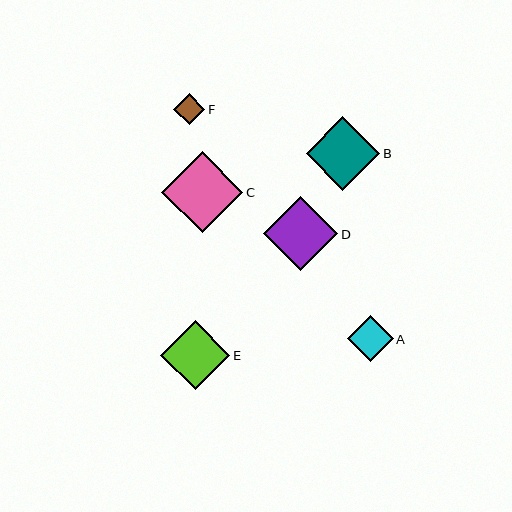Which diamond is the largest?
Diamond C is the largest with a size of approximately 81 pixels.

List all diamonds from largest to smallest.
From largest to smallest: C, D, B, E, A, F.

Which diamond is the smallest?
Diamond F is the smallest with a size of approximately 31 pixels.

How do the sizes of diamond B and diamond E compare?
Diamond B and diamond E are approximately the same size.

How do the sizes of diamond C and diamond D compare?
Diamond C and diamond D are approximately the same size.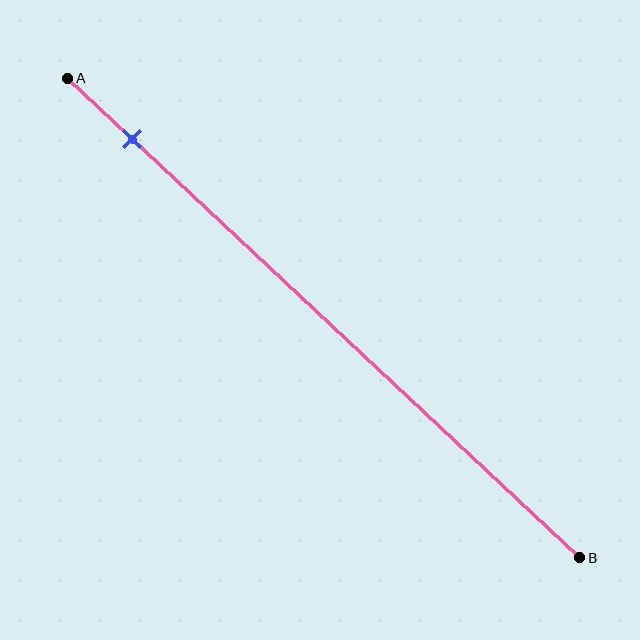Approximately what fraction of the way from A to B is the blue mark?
The blue mark is approximately 15% of the way from A to B.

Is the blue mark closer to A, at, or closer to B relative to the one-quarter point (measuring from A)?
The blue mark is closer to point A than the one-quarter point of segment AB.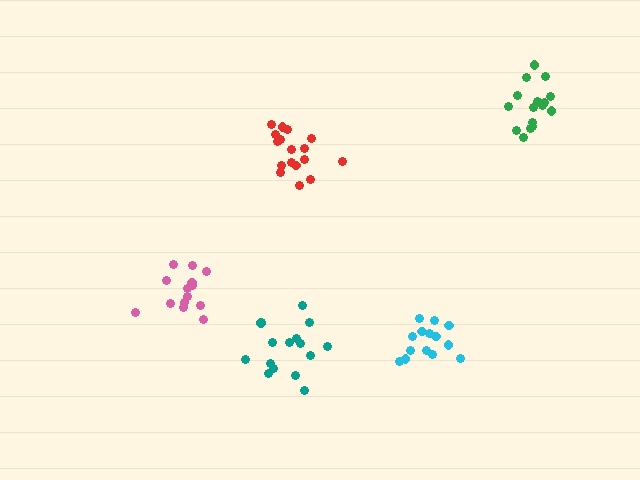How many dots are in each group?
Group 1: 17 dots, Group 2: 14 dots, Group 3: 14 dots, Group 4: 16 dots, Group 5: 17 dots (78 total).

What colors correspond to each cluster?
The clusters are colored: red, pink, cyan, green, teal.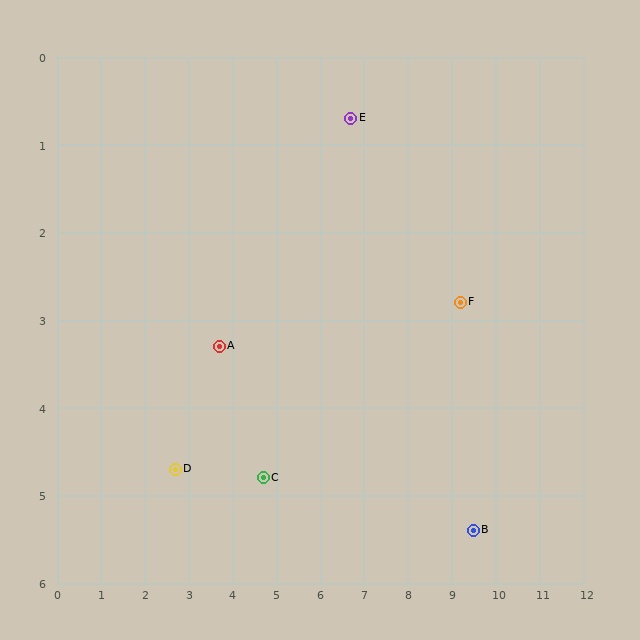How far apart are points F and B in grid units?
Points F and B are about 2.6 grid units apart.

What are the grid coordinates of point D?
Point D is at approximately (2.7, 4.7).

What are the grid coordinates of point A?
Point A is at approximately (3.7, 3.3).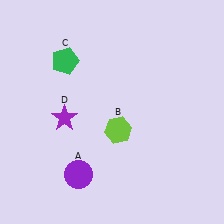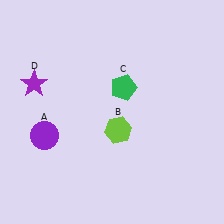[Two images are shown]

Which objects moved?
The objects that moved are: the purple circle (A), the green pentagon (C), the purple star (D).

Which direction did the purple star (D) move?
The purple star (D) moved up.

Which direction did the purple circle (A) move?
The purple circle (A) moved up.